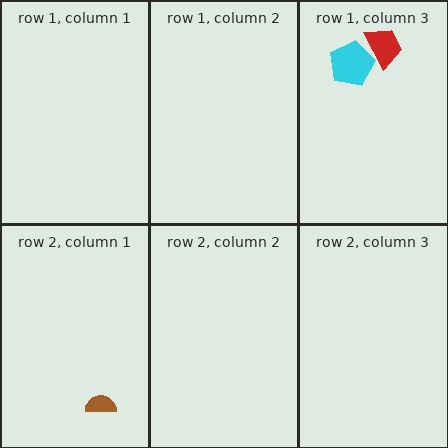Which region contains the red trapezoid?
The row 1, column 3 region.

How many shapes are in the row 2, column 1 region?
1.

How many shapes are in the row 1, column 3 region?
2.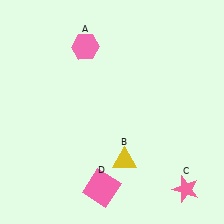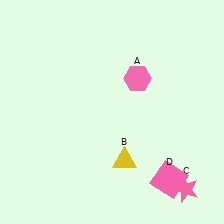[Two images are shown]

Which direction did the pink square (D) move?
The pink square (D) moved right.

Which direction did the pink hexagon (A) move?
The pink hexagon (A) moved right.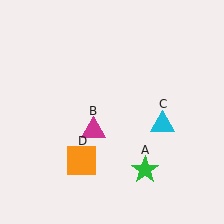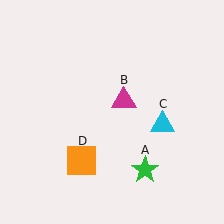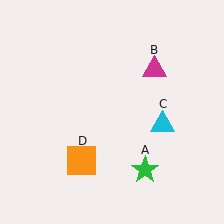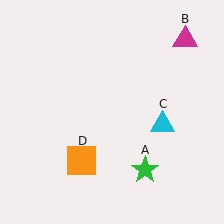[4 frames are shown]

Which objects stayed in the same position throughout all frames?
Green star (object A) and cyan triangle (object C) and orange square (object D) remained stationary.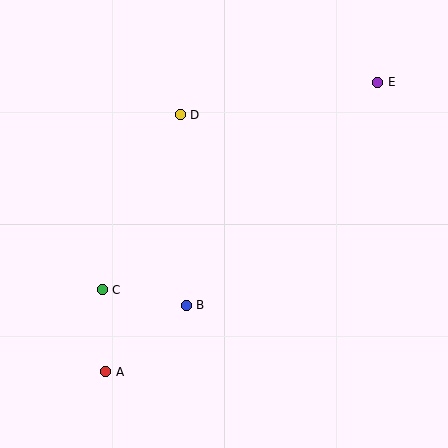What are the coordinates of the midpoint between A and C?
The midpoint between A and C is at (104, 331).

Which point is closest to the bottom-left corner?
Point A is closest to the bottom-left corner.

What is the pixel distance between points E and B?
The distance between E and B is 294 pixels.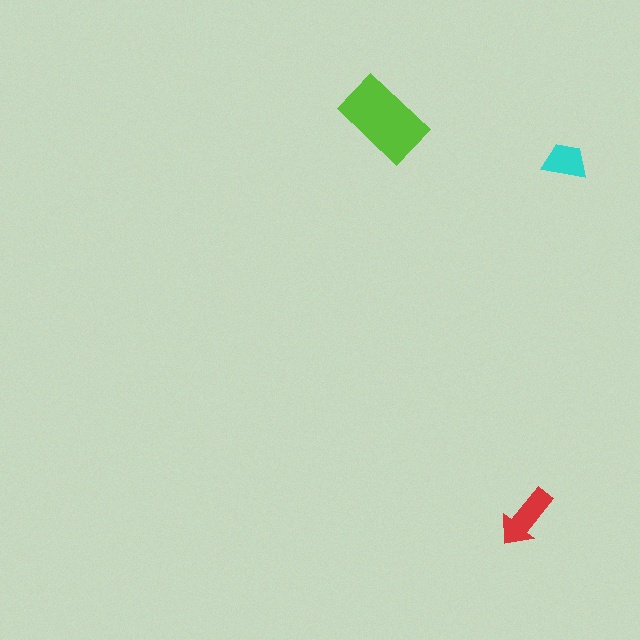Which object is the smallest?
The cyan trapezoid.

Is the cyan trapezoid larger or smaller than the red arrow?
Smaller.